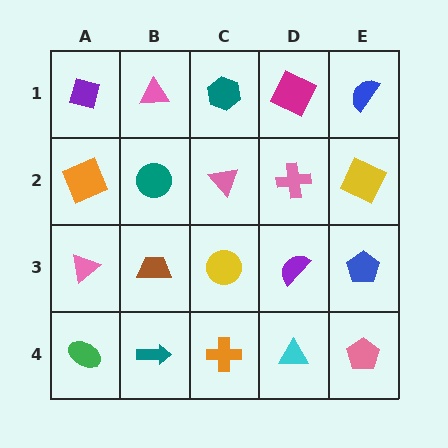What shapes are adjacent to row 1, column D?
A pink cross (row 2, column D), a teal hexagon (row 1, column C), a blue semicircle (row 1, column E).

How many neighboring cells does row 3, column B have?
4.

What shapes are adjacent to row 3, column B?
A teal circle (row 2, column B), a teal arrow (row 4, column B), a pink triangle (row 3, column A), a yellow circle (row 3, column C).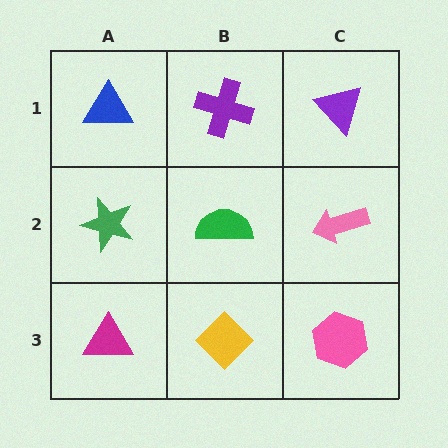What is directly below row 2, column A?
A magenta triangle.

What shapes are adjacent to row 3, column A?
A green star (row 2, column A), a yellow diamond (row 3, column B).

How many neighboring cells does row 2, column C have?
3.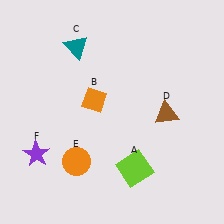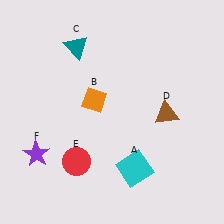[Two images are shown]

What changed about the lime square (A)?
In Image 1, A is lime. In Image 2, it changed to cyan.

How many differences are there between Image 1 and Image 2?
There are 2 differences between the two images.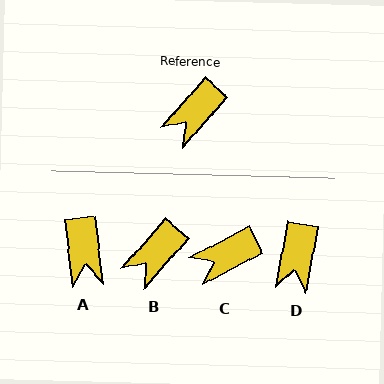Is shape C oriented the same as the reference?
No, it is off by about 21 degrees.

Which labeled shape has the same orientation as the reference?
B.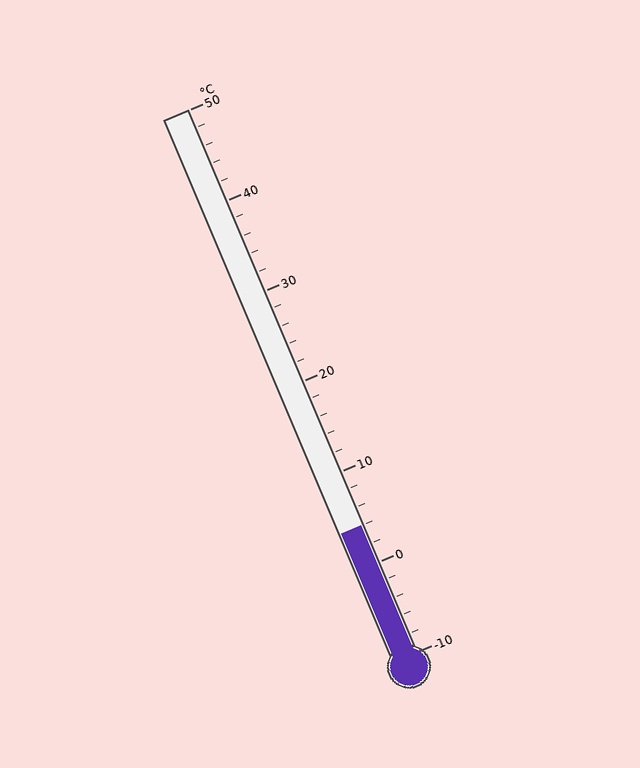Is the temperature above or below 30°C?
The temperature is below 30°C.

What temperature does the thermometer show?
The thermometer shows approximately 4°C.